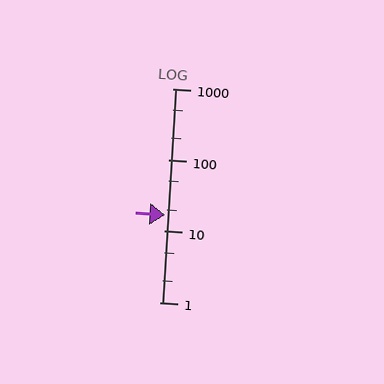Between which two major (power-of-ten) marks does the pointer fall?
The pointer is between 10 and 100.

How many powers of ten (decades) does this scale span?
The scale spans 3 decades, from 1 to 1000.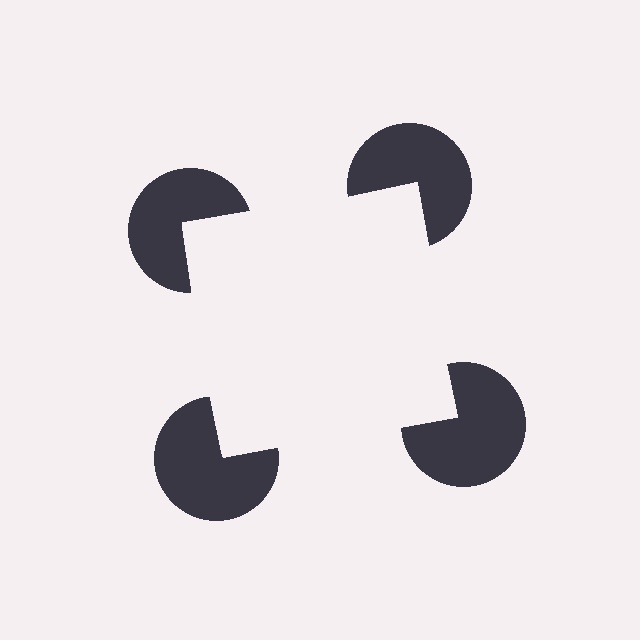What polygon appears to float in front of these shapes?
An illusory square — its edges are inferred from the aligned wedge cuts in the pac-man discs, not physically drawn.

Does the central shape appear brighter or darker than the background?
It typically appears slightly brighter than the background, even though no actual brightness change is drawn.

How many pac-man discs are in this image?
There are 4 — one at each vertex of the illusory square.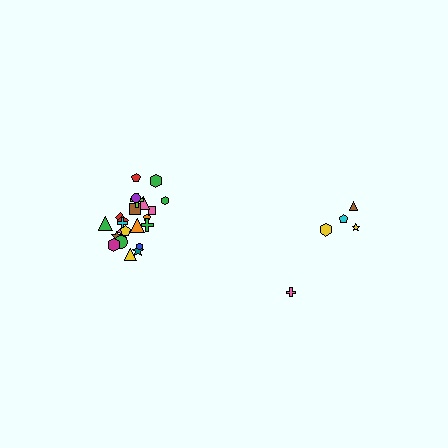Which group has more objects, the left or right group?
The left group.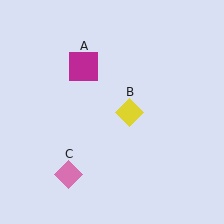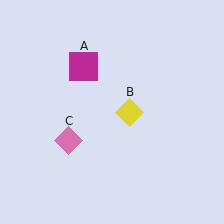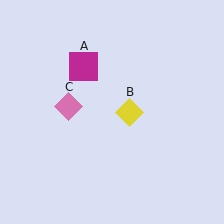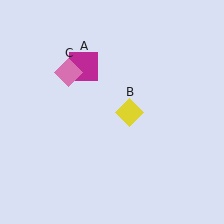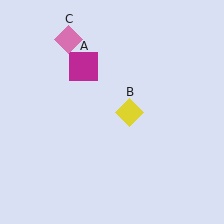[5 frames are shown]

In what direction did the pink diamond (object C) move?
The pink diamond (object C) moved up.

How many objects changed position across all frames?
1 object changed position: pink diamond (object C).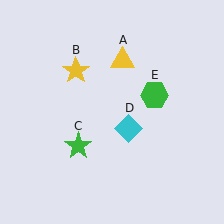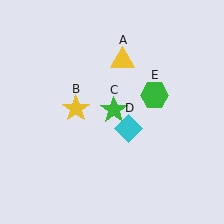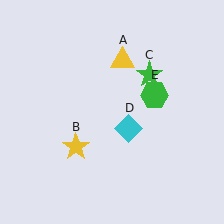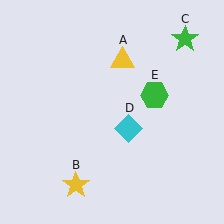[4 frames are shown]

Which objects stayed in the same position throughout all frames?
Yellow triangle (object A) and cyan diamond (object D) and green hexagon (object E) remained stationary.